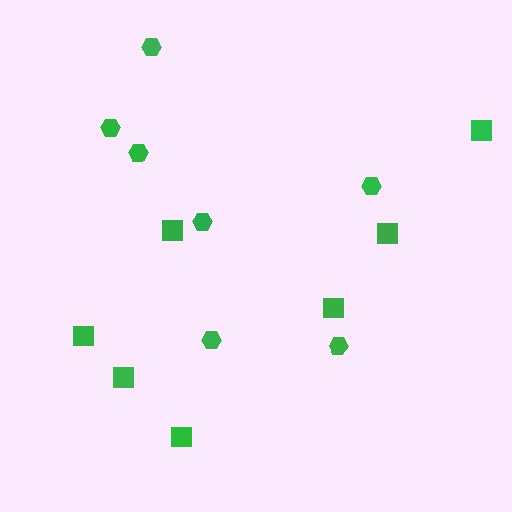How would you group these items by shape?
There are 2 groups: one group of squares (7) and one group of hexagons (7).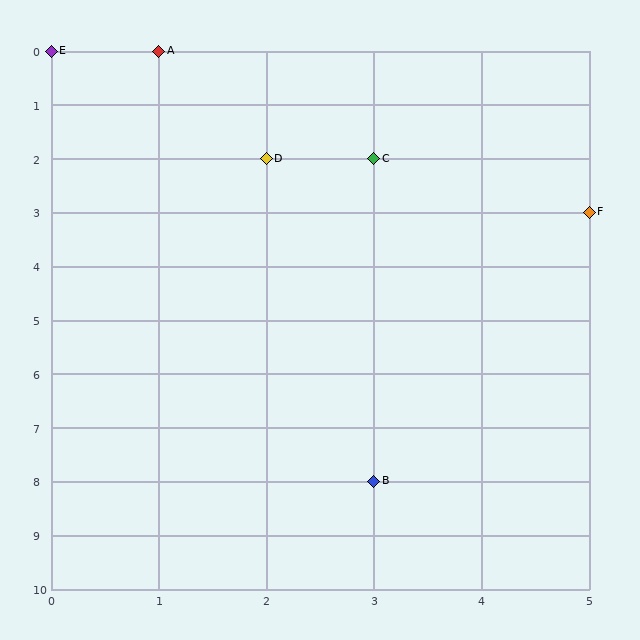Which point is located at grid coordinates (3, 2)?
Point C is at (3, 2).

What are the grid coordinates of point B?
Point B is at grid coordinates (3, 8).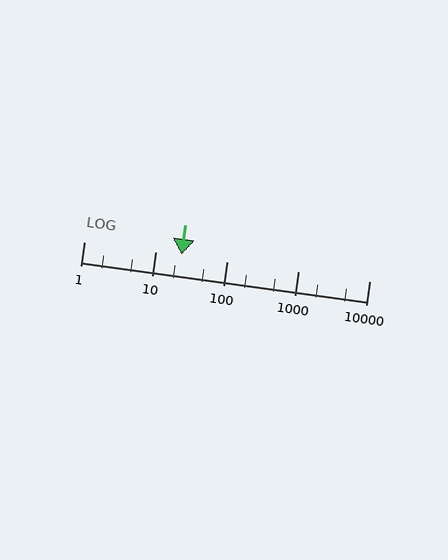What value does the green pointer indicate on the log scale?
The pointer indicates approximately 23.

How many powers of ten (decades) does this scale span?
The scale spans 4 decades, from 1 to 10000.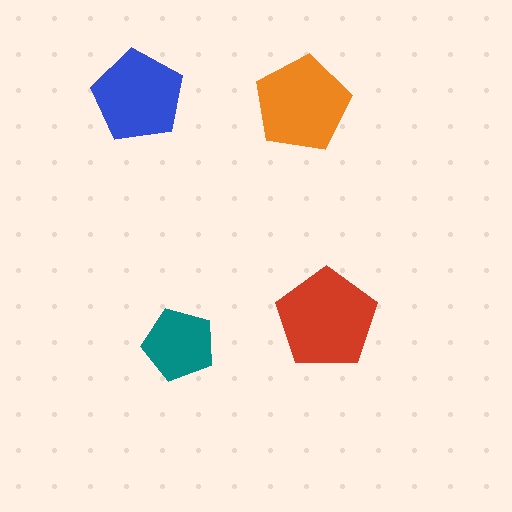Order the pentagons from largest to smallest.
the red one, the orange one, the blue one, the teal one.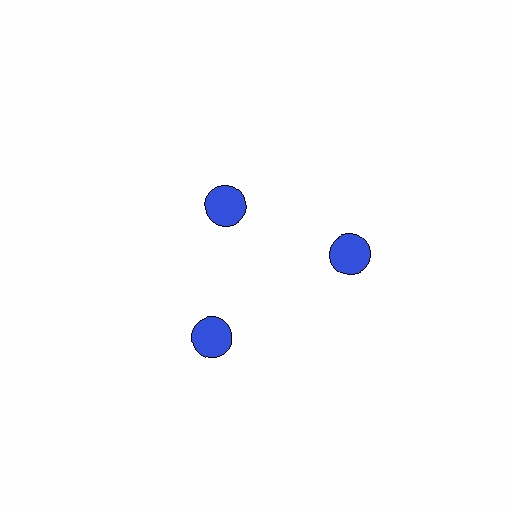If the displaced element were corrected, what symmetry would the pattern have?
It would have 3-fold rotational symmetry — the pattern would map onto itself every 120 degrees.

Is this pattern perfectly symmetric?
No. The 3 blue circles are arranged in a ring, but one element near the 11 o'clock position is pulled inward toward the center, breaking the 3-fold rotational symmetry.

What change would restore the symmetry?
The symmetry would be restored by moving it outward, back onto the ring so that all 3 circles sit at equal angles and equal distance from the center.